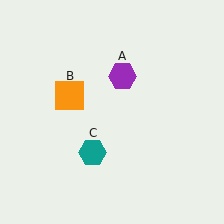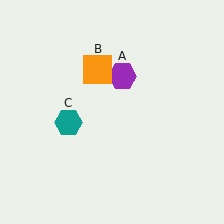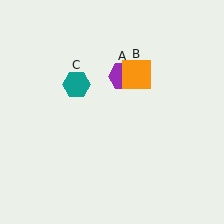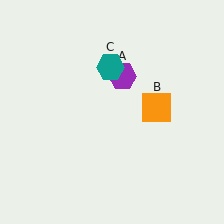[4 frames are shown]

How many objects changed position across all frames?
2 objects changed position: orange square (object B), teal hexagon (object C).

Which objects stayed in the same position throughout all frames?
Purple hexagon (object A) remained stationary.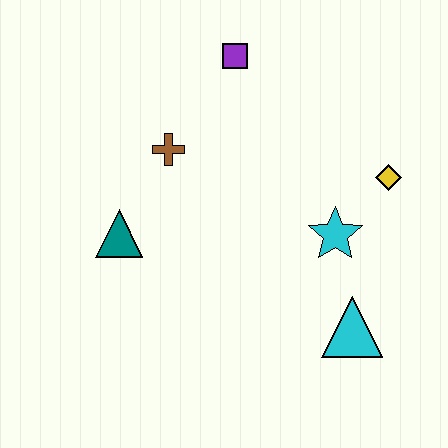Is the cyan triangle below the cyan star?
Yes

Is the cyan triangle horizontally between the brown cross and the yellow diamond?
Yes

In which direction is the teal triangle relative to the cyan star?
The teal triangle is to the left of the cyan star.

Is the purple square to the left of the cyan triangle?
Yes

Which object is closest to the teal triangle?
The brown cross is closest to the teal triangle.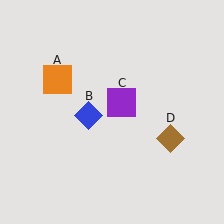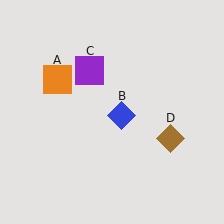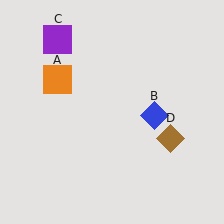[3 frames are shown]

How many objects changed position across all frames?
2 objects changed position: blue diamond (object B), purple square (object C).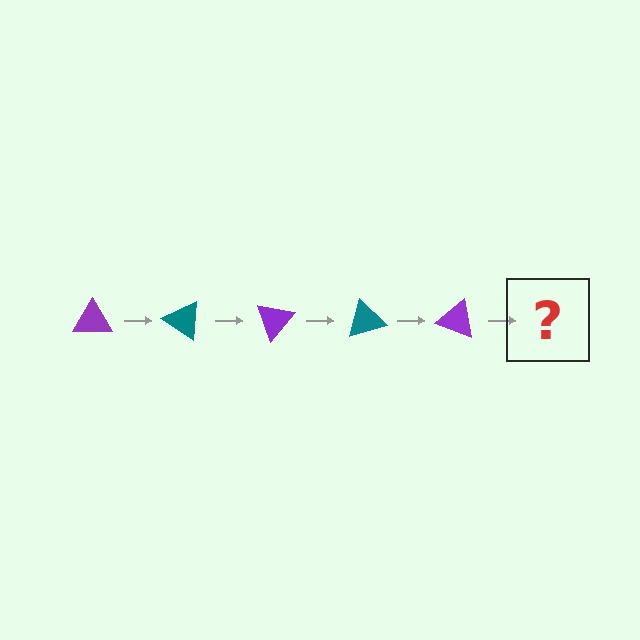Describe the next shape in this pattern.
It should be a teal triangle, rotated 175 degrees from the start.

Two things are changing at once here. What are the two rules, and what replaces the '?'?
The two rules are that it rotates 35 degrees each step and the color cycles through purple and teal. The '?' should be a teal triangle, rotated 175 degrees from the start.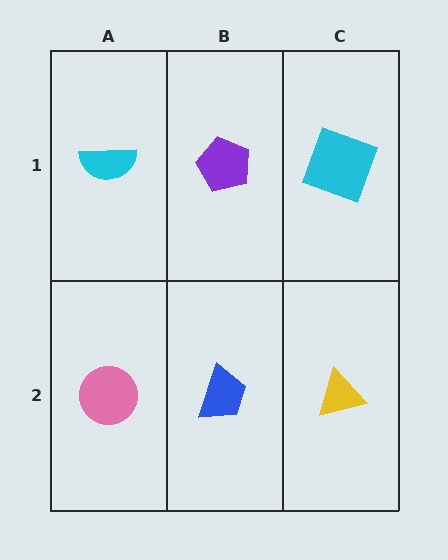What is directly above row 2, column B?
A purple pentagon.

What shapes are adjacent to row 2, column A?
A cyan semicircle (row 1, column A), a blue trapezoid (row 2, column B).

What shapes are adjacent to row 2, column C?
A cyan square (row 1, column C), a blue trapezoid (row 2, column B).